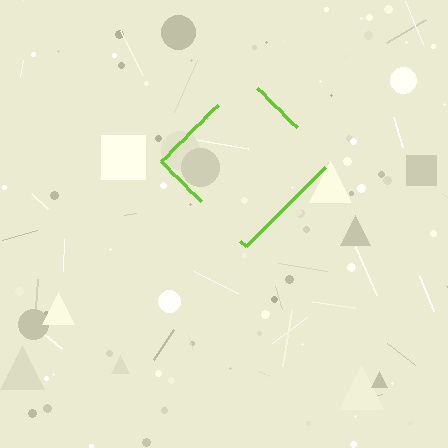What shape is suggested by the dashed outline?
The dashed outline suggests a diamond.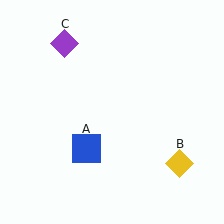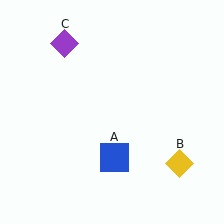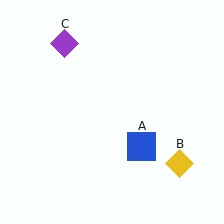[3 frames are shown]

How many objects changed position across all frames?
1 object changed position: blue square (object A).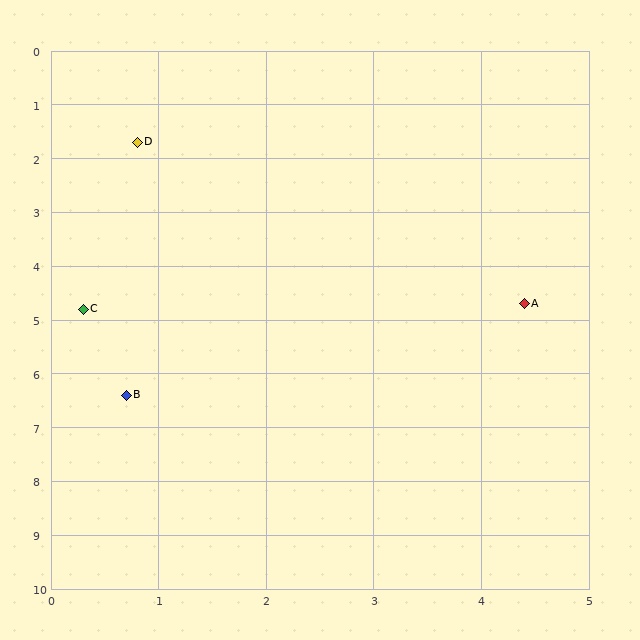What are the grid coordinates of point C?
Point C is at approximately (0.3, 4.8).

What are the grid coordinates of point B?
Point B is at approximately (0.7, 6.4).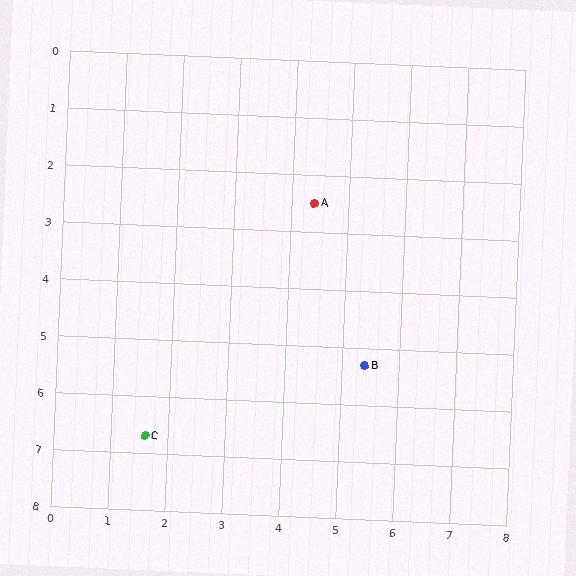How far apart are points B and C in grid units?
Points B and C are about 4.0 grid units apart.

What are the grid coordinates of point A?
Point A is at approximately (4.4, 2.5).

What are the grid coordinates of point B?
Point B is at approximately (5.4, 5.3).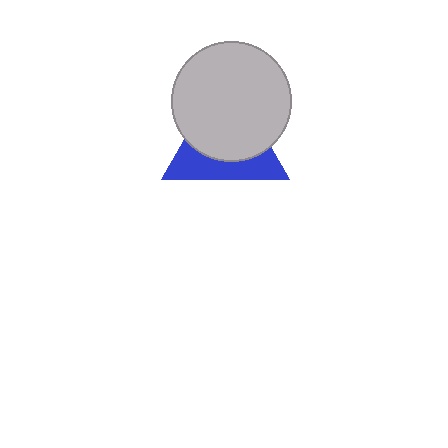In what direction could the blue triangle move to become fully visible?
The blue triangle could move down. That would shift it out from behind the light gray circle entirely.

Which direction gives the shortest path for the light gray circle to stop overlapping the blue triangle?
Moving up gives the shortest separation.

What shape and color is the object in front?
The object in front is a light gray circle.